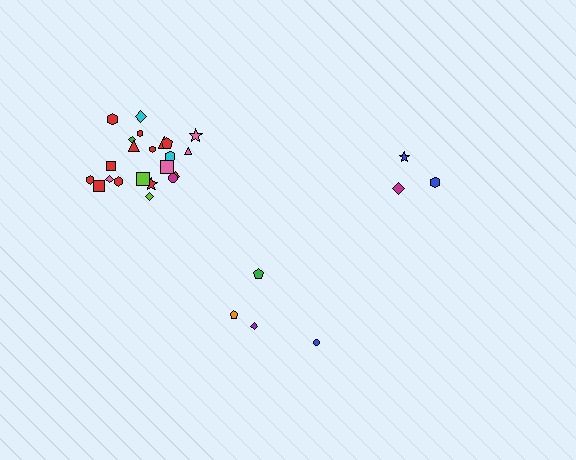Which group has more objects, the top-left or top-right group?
The top-left group.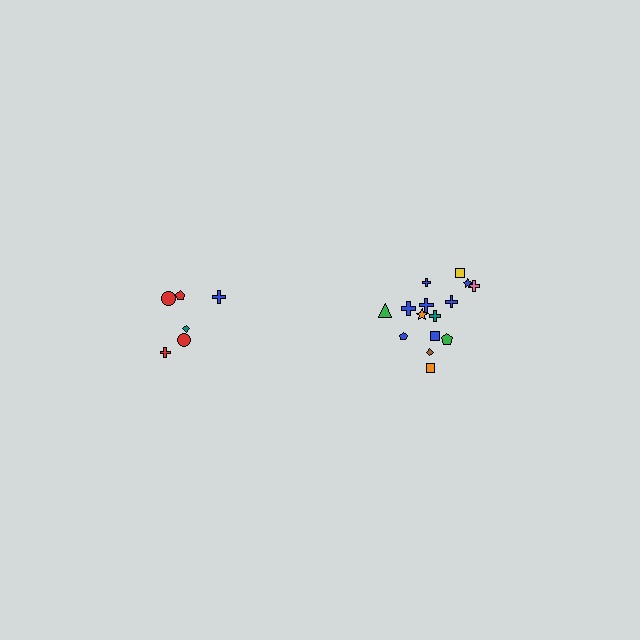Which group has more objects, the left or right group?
The right group.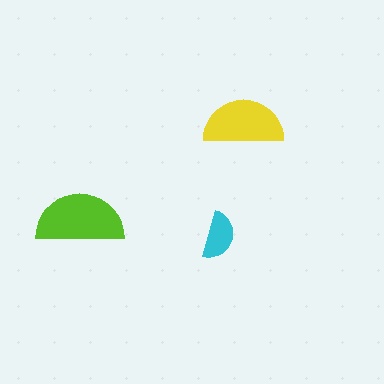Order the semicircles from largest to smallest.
the lime one, the yellow one, the cyan one.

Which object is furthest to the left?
The lime semicircle is leftmost.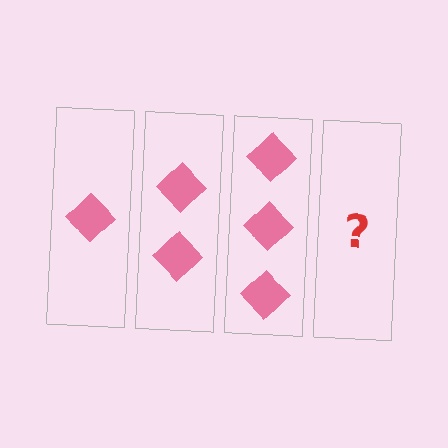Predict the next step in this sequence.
The next step is 4 diamonds.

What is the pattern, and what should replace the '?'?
The pattern is that each step adds one more diamond. The '?' should be 4 diamonds.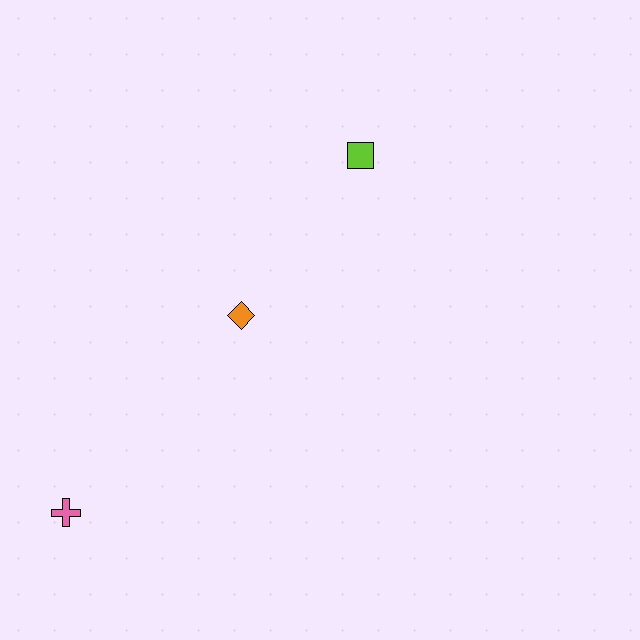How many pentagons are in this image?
There are no pentagons.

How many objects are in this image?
There are 3 objects.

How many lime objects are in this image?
There is 1 lime object.